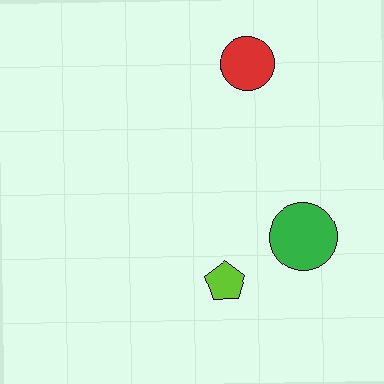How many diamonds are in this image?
There are no diamonds.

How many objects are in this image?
There are 3 objects.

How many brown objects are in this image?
There are no brown objects.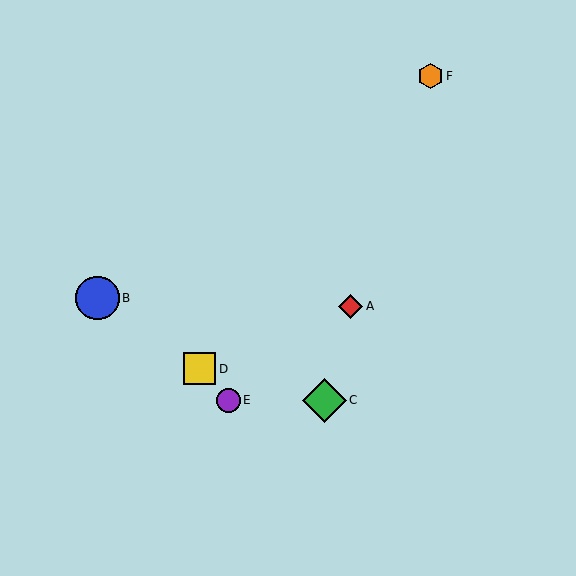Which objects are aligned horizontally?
Objects C, E are aligned horizontally.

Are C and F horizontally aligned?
No, C is at y≈400 and F is at y≈76.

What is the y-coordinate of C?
Object C is at y≈400.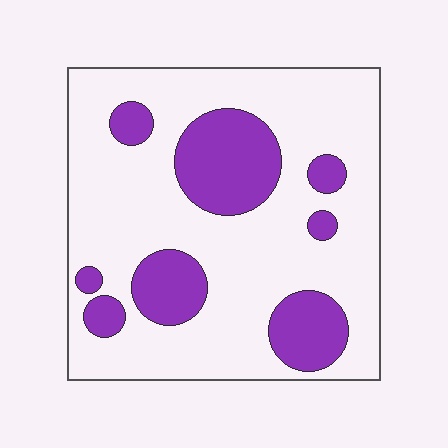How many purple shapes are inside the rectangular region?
8.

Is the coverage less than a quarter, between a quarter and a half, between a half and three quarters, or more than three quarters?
Less than a quarter.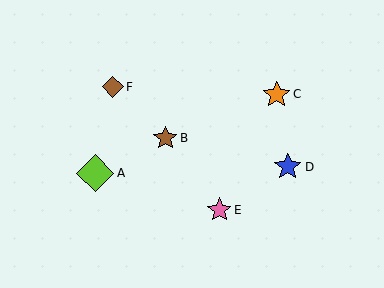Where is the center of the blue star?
The center of the blue star is at (288, 167).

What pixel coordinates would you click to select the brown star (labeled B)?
Click at (165, 138) to select the brown star B.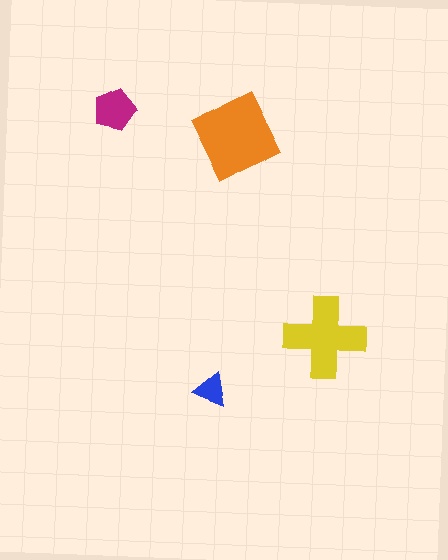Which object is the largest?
The orange diamond.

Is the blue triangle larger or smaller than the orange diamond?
Smaller.